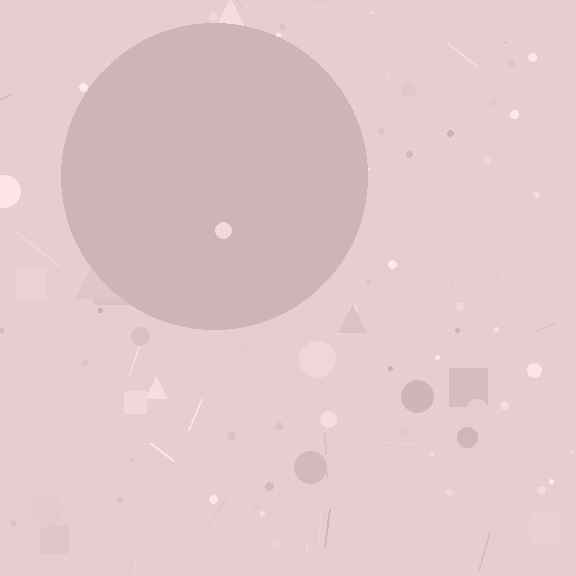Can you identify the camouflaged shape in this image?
The camouflaged shape is a circle.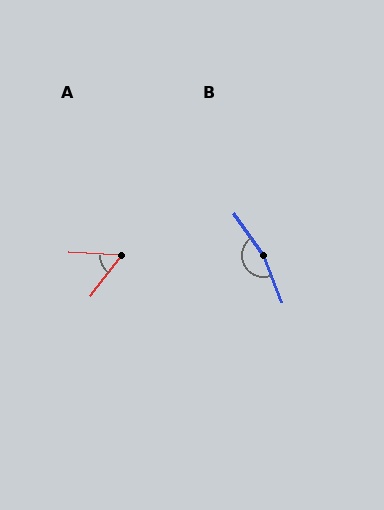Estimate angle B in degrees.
Approximately 165 degrees.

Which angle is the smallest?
A, at approximately 55 degrees.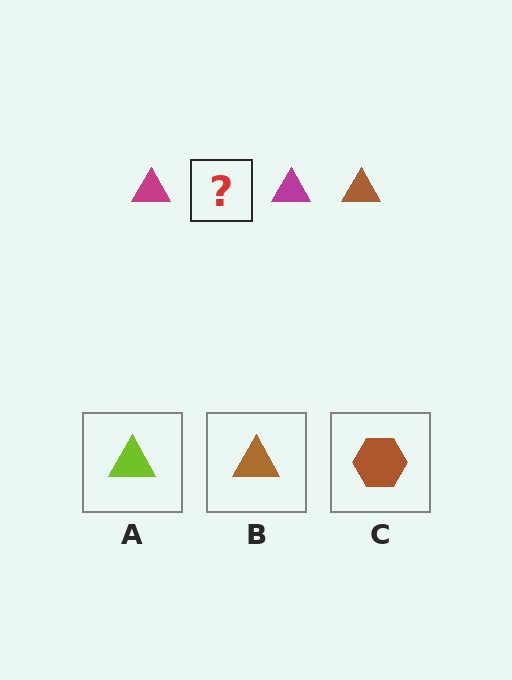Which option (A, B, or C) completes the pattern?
B.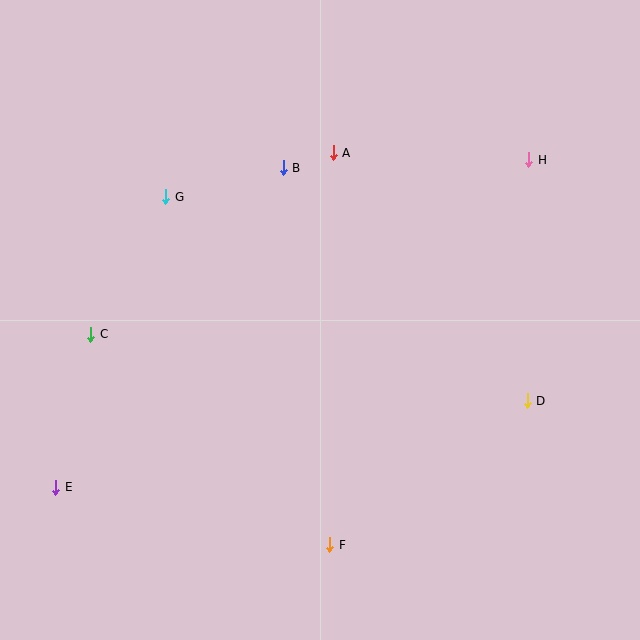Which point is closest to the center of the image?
Point B at (283, 168) is closest to the center.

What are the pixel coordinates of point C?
Point C is at (91, 334).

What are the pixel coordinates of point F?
Point F is at (330, 545).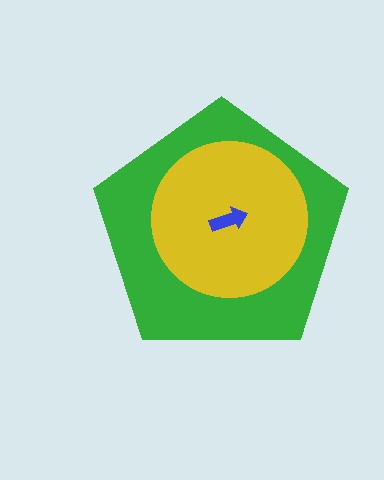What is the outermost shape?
The green pentagon.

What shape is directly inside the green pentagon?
The yellow circle.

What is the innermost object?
The blue arrow.